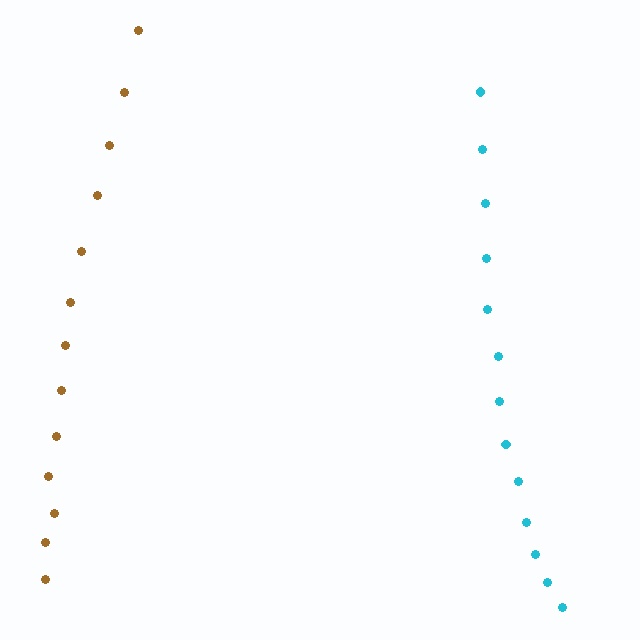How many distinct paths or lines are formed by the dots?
There are 2 distinct paths.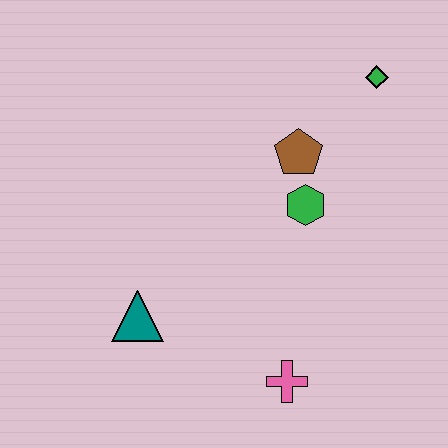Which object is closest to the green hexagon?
The brown pentagon is closest to the green hexagon.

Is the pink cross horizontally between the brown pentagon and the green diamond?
No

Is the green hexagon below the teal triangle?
No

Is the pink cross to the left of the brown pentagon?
Yes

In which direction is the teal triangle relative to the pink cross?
The teal triangle is to the left of the pink cross.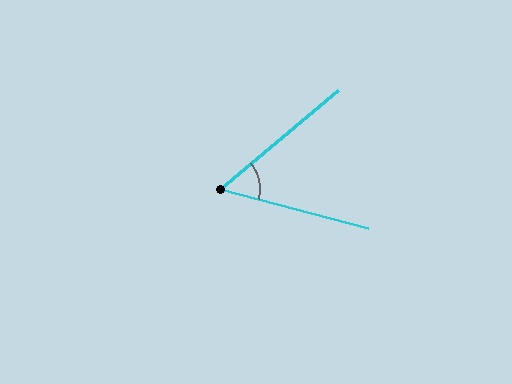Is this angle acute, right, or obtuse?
It is acute.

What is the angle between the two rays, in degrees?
Approximately 55 degrees.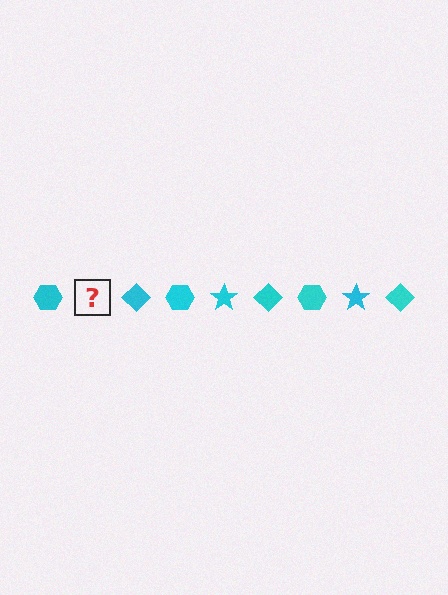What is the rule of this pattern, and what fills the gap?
The rule is that the pattern cycles through hexagon, star, diamond shapes in cyan. The gap should be filled with a cyan star.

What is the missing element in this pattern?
The missing element is a cyan star.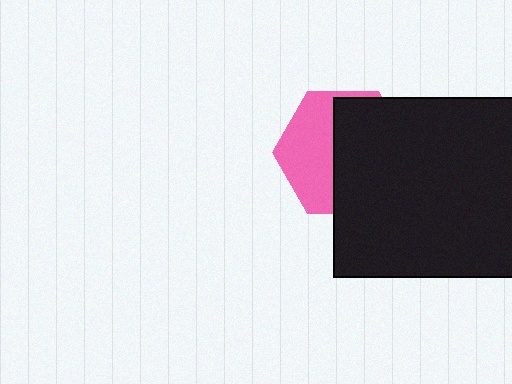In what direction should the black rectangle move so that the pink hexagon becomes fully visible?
The black rectangle should move right. That is the shortest direction to clear the overlap and leave the pink hexagon fully visible.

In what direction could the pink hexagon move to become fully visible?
The pink hexagon could move left. That would shift it out from behind the black rectangle entirely.